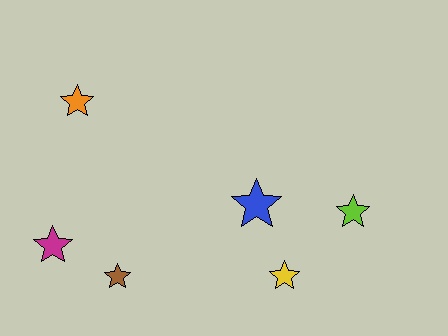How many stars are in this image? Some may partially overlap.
There are 6 stars.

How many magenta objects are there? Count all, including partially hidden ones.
There is 1 magenta object.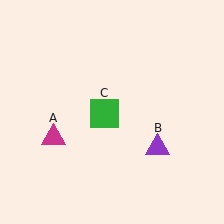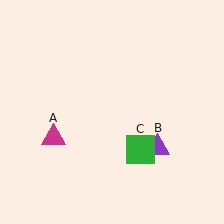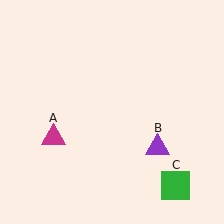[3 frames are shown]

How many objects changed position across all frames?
1 object changed position: green square (object C).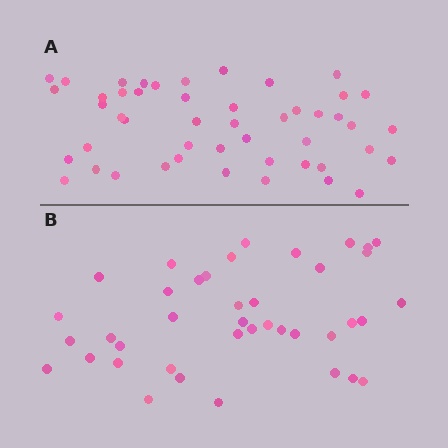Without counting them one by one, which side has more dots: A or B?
Region A (the top region) has more dots.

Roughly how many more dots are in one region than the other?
Region A has roughly 8 or so more dots than region B.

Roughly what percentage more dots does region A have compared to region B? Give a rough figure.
About 20% more.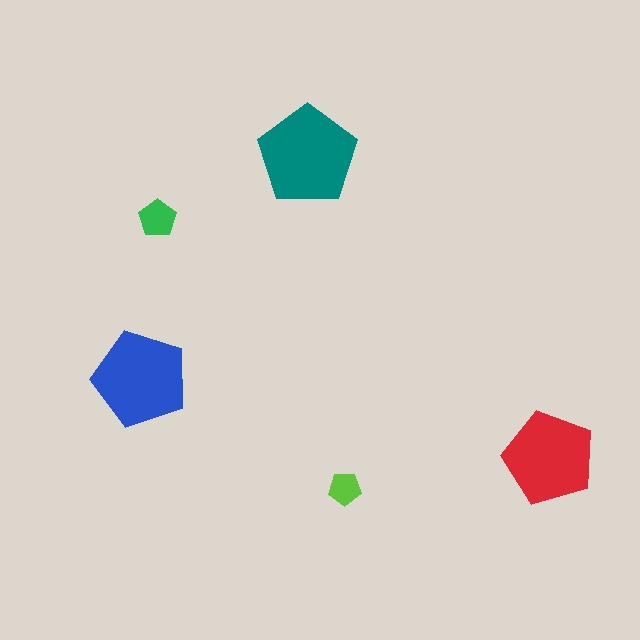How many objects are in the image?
There are 5 objects in the image.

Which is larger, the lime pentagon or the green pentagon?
The green one.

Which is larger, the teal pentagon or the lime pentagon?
The teal one.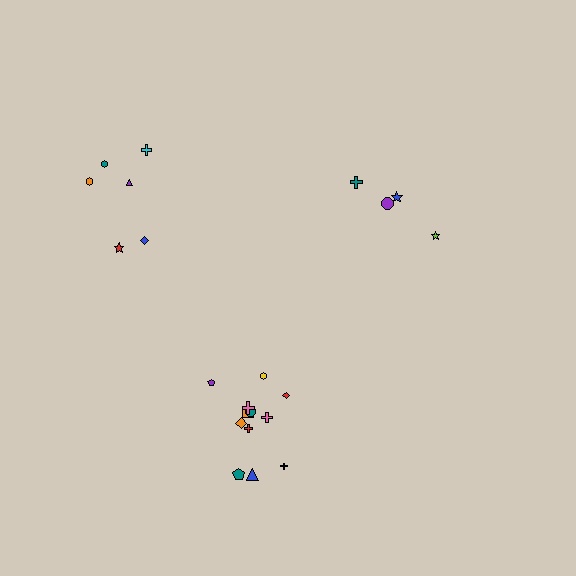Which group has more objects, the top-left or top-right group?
The top-left group.